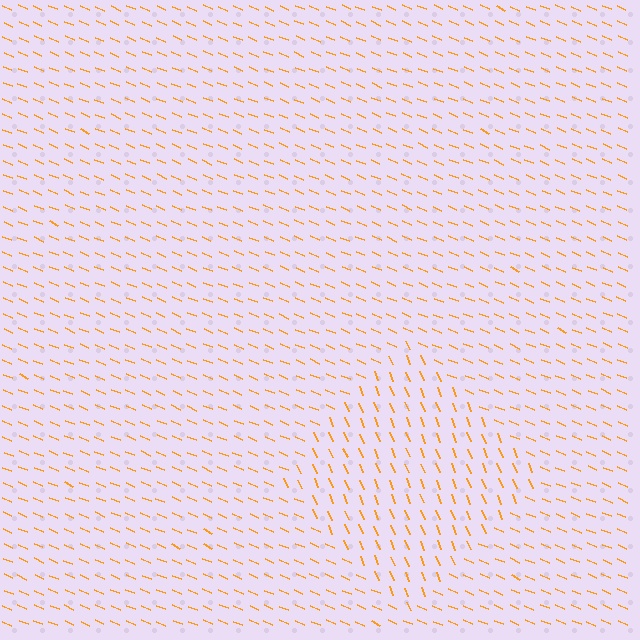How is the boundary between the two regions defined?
The boundary is defined purely by a change in line orientation (approximately 45 degrees difference). All lines are the same color and thickness.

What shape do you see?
I see a diamond.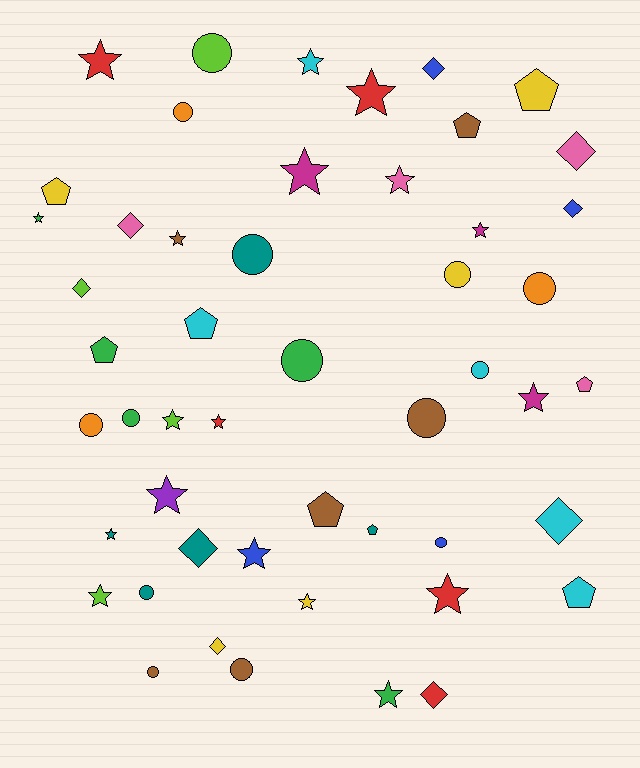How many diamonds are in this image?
There are 9 diamonds.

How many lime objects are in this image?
There are 4 lime objects.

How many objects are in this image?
There are 50 objects.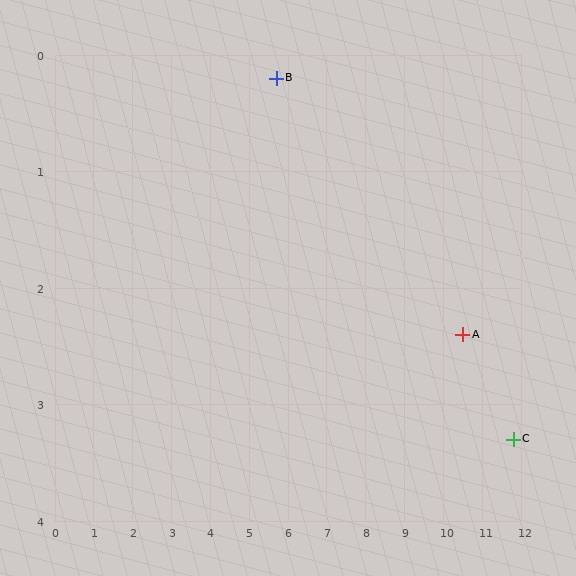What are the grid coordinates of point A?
Point A is at approximately (10.5, 2.4).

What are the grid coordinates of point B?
Point B is at approximately (5.7, 0.2).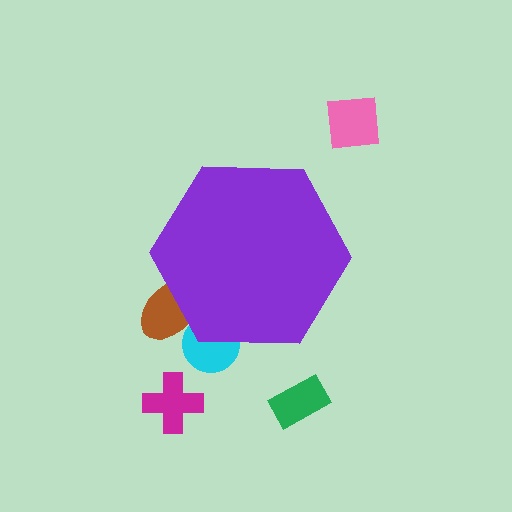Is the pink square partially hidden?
No, the pink square is fully visible.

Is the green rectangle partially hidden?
No, the green rectangle is fully visible.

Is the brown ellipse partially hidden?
Yes, the brown ellipse is partially hidden behind the purple hexagon.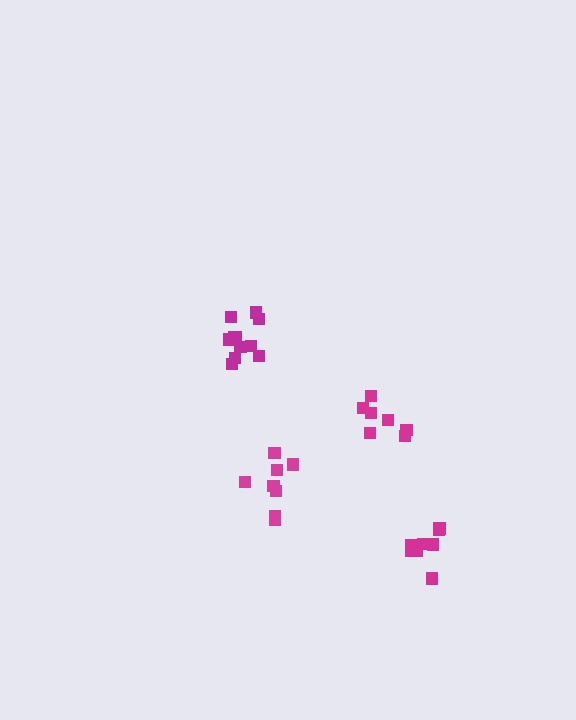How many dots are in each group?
Group 1: 7 dots, Group 2: 12 dots, Group 3: 8 dots, Group 4: 8 dots (35 total).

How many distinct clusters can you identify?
There are 4 distinct clusters.